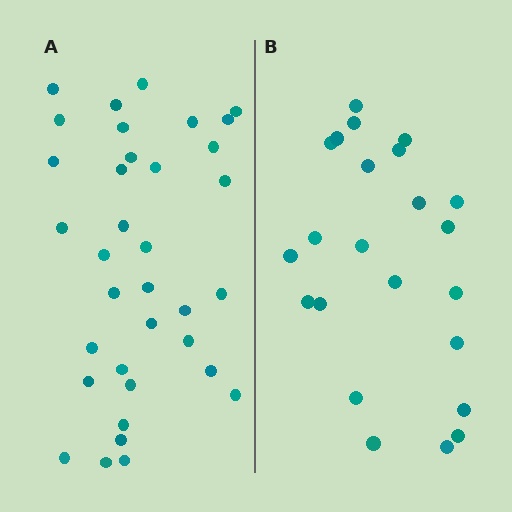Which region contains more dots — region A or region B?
Region A (the left region) has more dots.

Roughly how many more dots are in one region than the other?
Region A has roughly 12 or so more dots than region B.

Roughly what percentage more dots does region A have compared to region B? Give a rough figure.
About 50% more.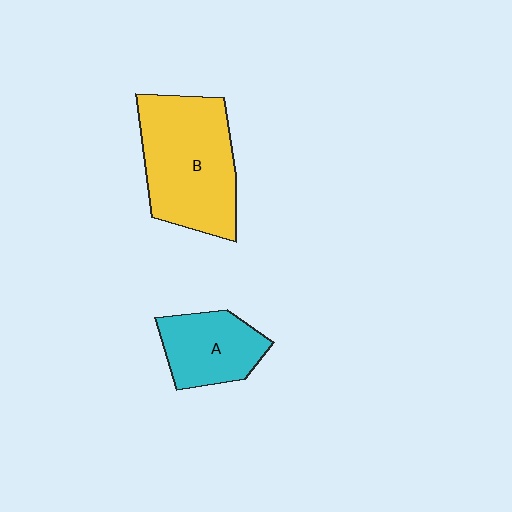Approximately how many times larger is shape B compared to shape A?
Approximately 1.8 times.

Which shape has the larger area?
Shape B (yellow).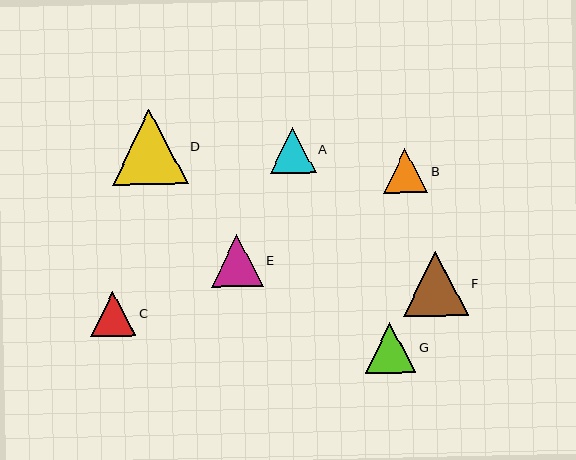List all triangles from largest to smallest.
From largest to smallest: D, F, E, G, A, C, B.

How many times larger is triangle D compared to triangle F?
Triangle D is approximately 1.2 times the size of triangle F.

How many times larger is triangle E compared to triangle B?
Triangle E is approximately 1.2 times the size of triangle B.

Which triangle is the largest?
Triangle D is the largest with a size of approximately 75 pixels.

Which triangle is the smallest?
Triangle B is the smallest with a size of approximately 44 pixels.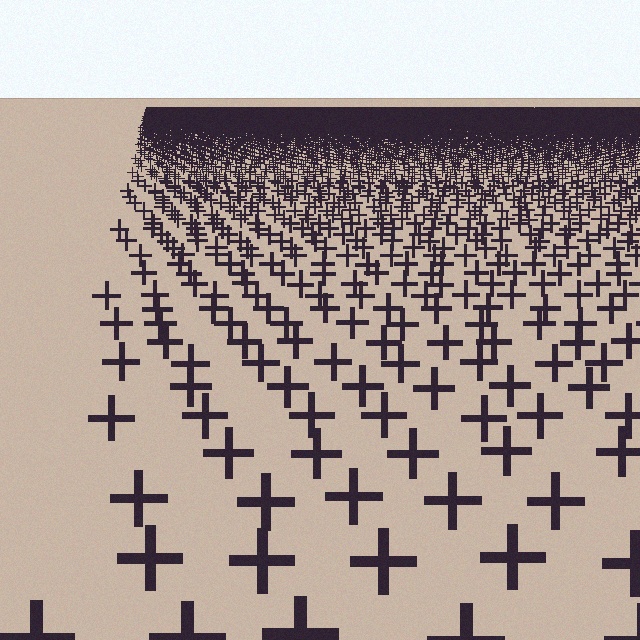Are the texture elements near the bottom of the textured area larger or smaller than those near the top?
Larger. Near the bottom, elements are closer to the viewer and appear at a bigger on-screen size.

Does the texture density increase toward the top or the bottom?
Density increases toward the top.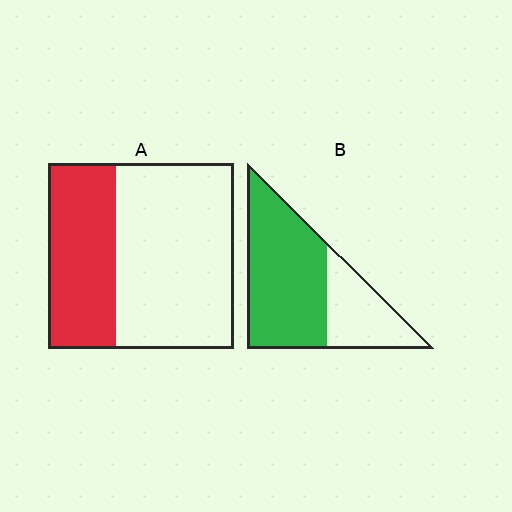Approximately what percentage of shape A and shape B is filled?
A is approximately 35% and B is approximately 65%.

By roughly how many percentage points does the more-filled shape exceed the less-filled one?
By roughly 30 percentage points (B over A).